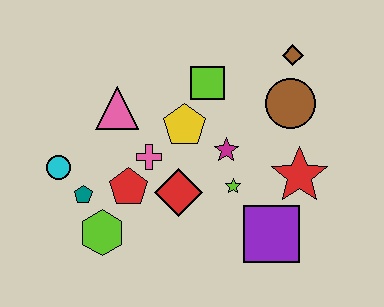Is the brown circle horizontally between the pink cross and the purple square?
No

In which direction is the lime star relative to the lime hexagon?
The lime star is to the right of the lime hexagon.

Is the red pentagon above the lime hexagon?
Yes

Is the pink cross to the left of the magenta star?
Yes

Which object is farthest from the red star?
The cyan circle is farthest from the red star.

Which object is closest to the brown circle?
The brown diamond is closest to the brown circle.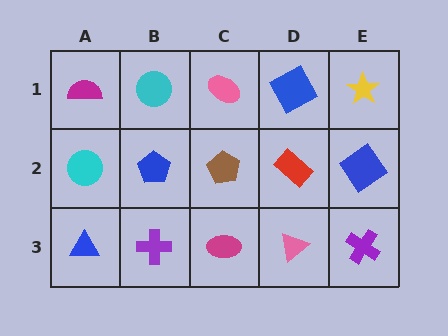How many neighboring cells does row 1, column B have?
3.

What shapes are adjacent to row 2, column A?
A magenta semicircle (row 1, column A), a blue triangle (row 3, column A), a blue pentagon (row 2, column B).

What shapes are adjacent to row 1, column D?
A red rectangle (row 2, column D), a pink ellipse (row 1, column C), a yellow star (row 1, column E).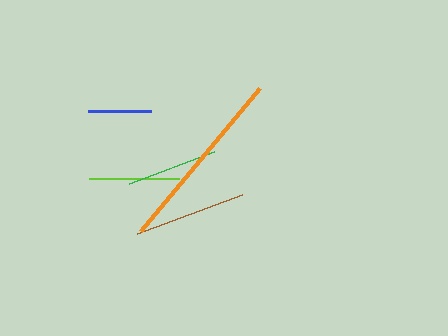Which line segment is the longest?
The orange line is the longest at approximately 186 pixels.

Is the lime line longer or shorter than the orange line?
The orange line is longer than the lime line.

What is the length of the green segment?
The green segment is approximately 91 pixels long.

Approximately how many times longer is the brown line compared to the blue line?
The brown line is approximately 1.8 times the length of the blue line.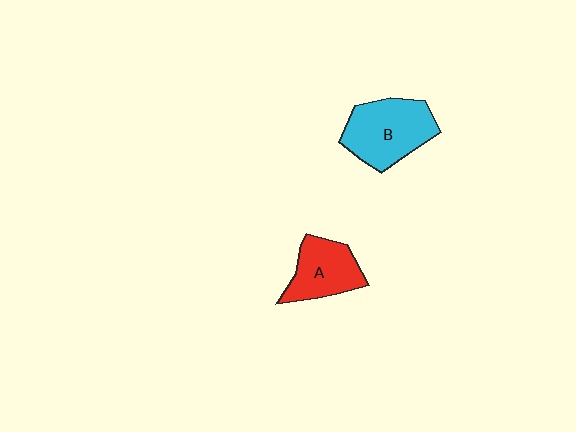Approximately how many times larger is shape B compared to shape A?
Approximately 1.3 times.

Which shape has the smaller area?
Shape A (red).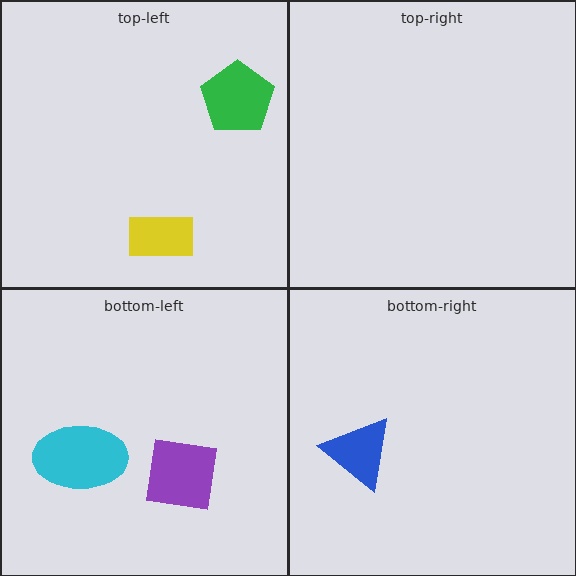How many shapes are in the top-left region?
2.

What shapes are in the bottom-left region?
The purple square, the cyan ellipse.